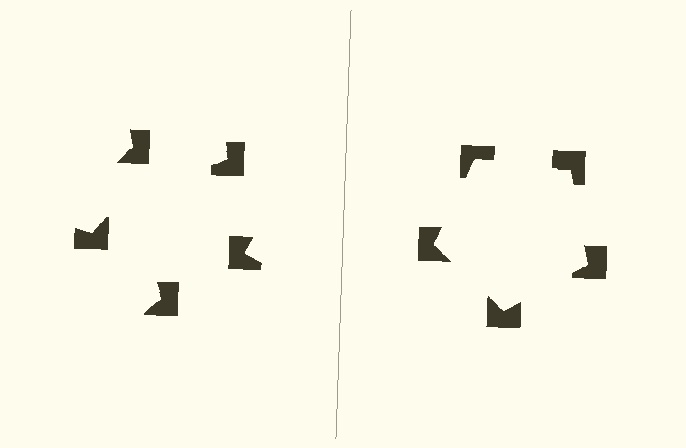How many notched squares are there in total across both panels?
10 — 5 on each side.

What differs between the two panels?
The notched squares are positioned identically on both sides; only the wedge orientations differ. On the right they align to a pentagon; on the left they are misaligned.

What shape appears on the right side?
An illusory pentagon.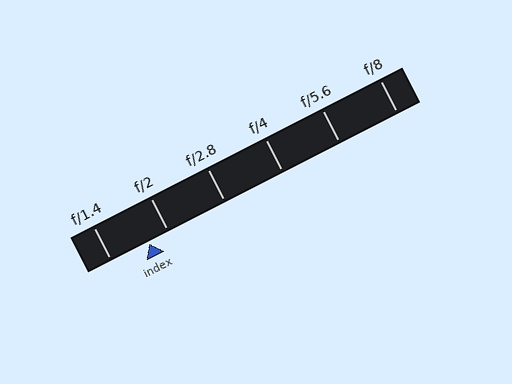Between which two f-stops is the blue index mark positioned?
The index mark is between f/1.4 and f/2.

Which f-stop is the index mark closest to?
The index mark is closest to f/2.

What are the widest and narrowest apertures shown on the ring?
The widest aperture shown is f/1.4 and the narrowest is f/8.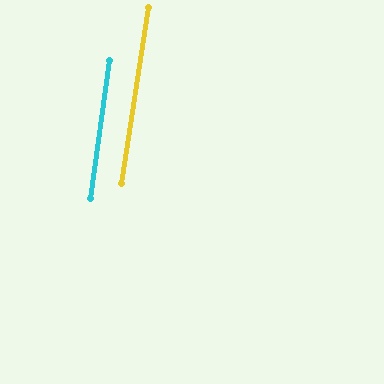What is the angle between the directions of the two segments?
Approximately 1 degree.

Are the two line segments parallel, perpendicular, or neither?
Parallel — their directions differ by only 0.5°.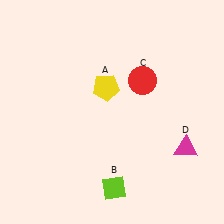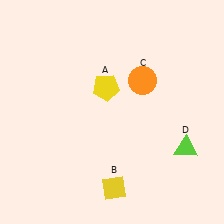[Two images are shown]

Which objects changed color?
B changed from lime to yellow. C changed from red to orange. D changed from magenta to lime.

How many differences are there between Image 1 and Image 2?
There are 3 differences between the two images.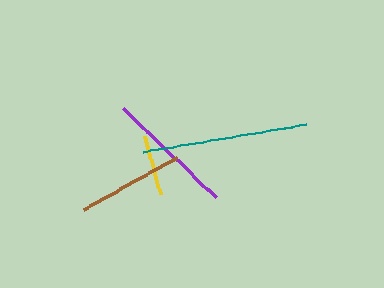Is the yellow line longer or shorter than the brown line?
The brown line is longer than the yellow line.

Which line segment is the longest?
The teal line is the longest at approximately 165 pixels.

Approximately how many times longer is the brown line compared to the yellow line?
The brown line is approximately 1.7 times the length of the yellow line.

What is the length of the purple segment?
The purple segment is approximately 129 pixels long.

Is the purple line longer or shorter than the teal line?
The teal line is longer than the purple line.